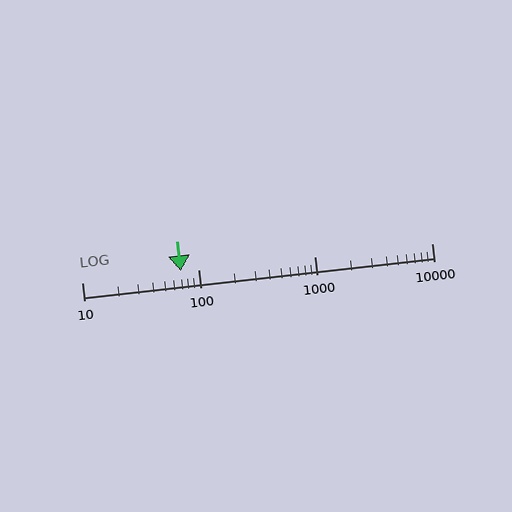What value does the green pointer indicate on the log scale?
The pointer indicates approximately 71.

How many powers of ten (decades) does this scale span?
The scale spans 3 decades, from 10 to 10000.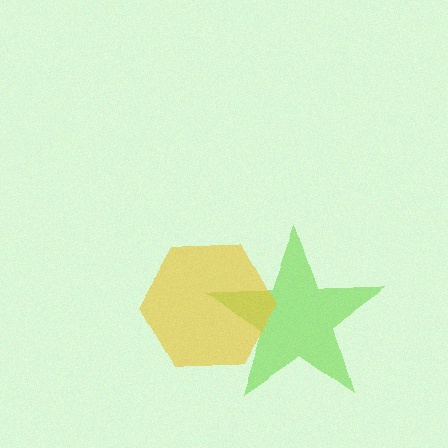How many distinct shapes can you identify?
There are 2 distinct shapes: a lime star, a yellow hexagon.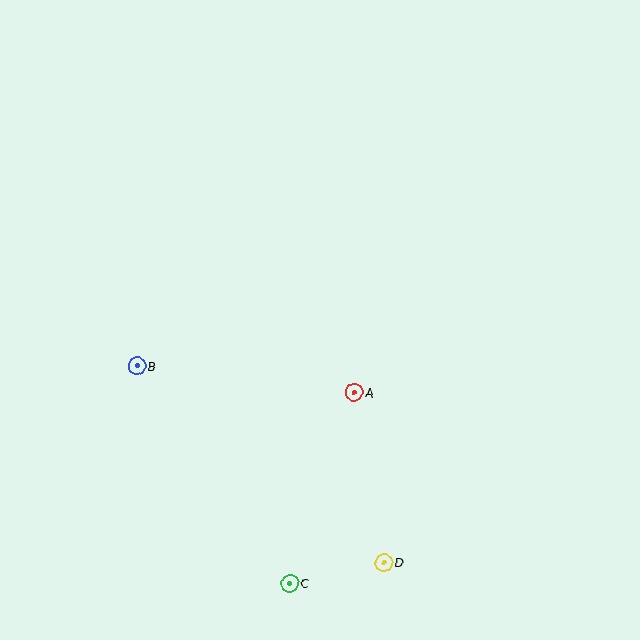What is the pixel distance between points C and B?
The distance between C and B is 265 pixels.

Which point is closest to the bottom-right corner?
Point D is closest to the bottom-right corner.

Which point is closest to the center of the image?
Point A at (354, 392) is closest to the center.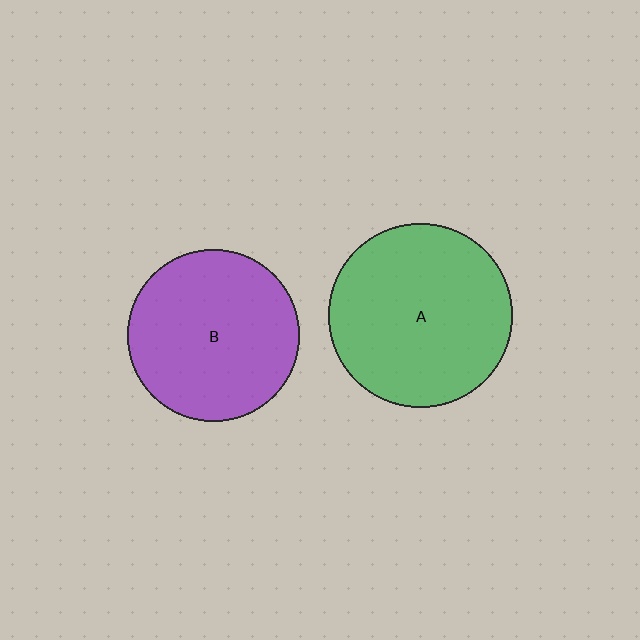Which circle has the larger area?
Circle A (green).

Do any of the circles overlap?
No, none of the circles overlap.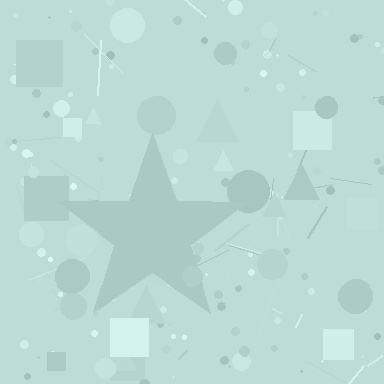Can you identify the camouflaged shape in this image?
The camouflaged shape is a star.